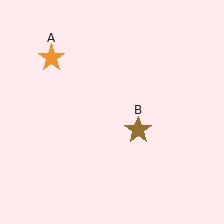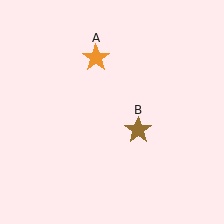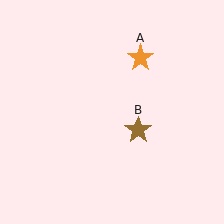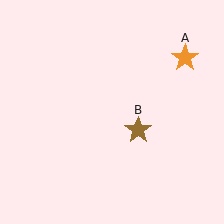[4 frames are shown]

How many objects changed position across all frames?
1 object changed position: orange star (object A).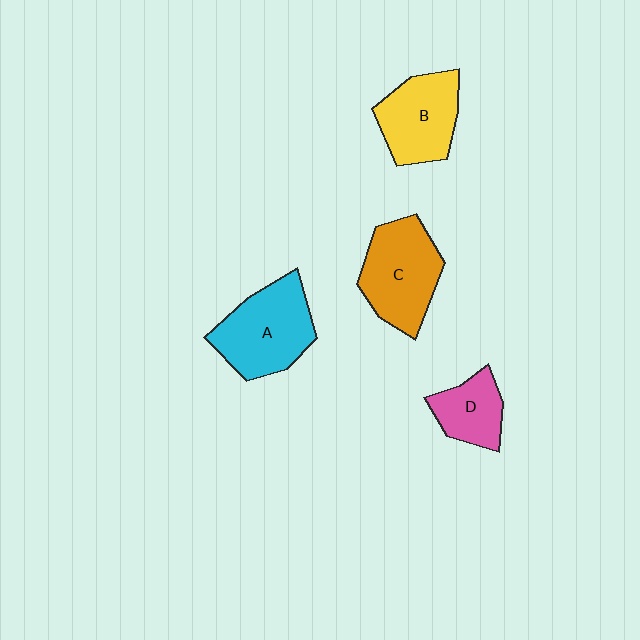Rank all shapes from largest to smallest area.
From largest to smallest: A (cyan), C (orange), B (yellow), D (pink).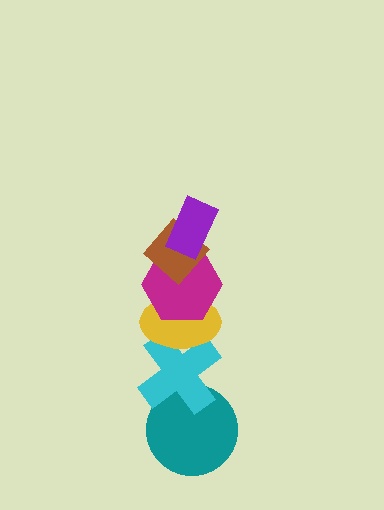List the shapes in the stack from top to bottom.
From top to bottom: the purple rectangle, the brown diamond, the magenta hexagon, the yellow ellipse, the cyan cross, the teal circle.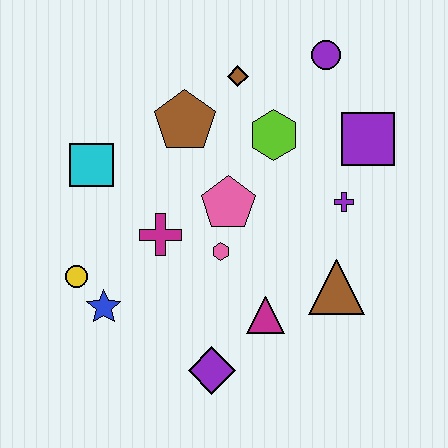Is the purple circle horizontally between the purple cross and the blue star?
Yes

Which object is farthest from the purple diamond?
The purple circle is farthest from the purple diamond.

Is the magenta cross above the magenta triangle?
Yes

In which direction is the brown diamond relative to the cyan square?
The brown diamond is to the right of the cyan square.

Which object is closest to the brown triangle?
The magenta triangle is closest to the brown triangle.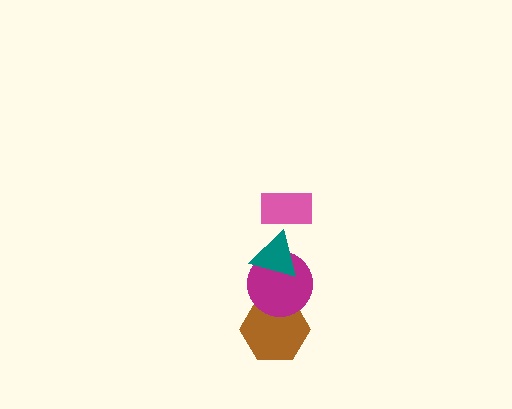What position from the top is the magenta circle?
The magenta circle is 3rd from the top.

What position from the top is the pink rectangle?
The pink rectangle is 1st from the top.